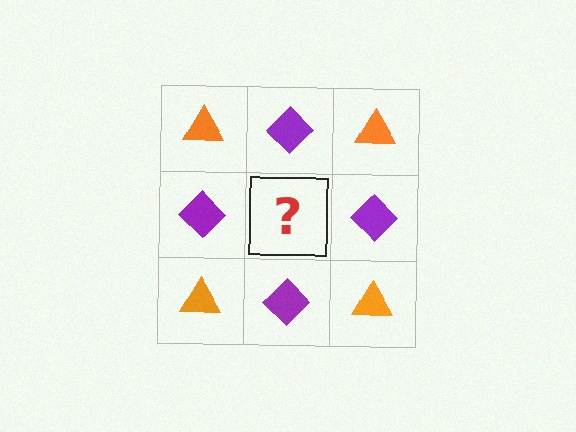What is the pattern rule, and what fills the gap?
The rule is that it alternates orange triangle and purple diamond in a checkerboard pattern. The gap should be filled with an orange triangle.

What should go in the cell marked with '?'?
The missing cell should contain an orange triangle.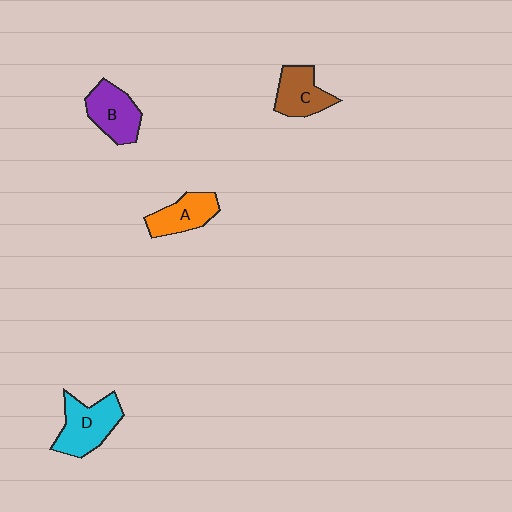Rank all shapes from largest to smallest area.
From largest to smallest: D (cyan), B (purple), C (brown), A (orange).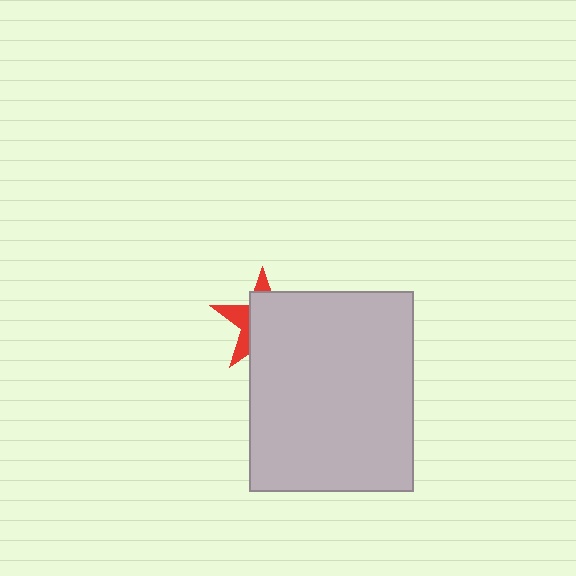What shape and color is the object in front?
The object in front is a light gray rectangle.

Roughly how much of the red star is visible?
A small part of it is visible (roughly 34%).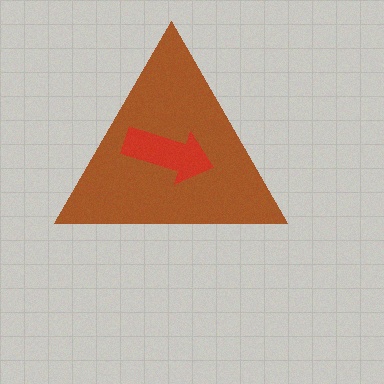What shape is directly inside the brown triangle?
The red arrow.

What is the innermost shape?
The red arrow.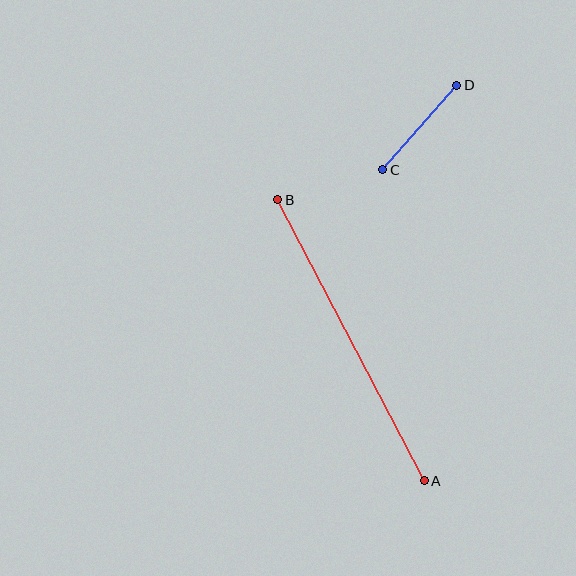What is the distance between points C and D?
The distance is approximately 113 pixels.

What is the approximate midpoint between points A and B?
The midpoint is at approximately (351, 340) pixels.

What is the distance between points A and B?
The distance is approximately 317 pixels.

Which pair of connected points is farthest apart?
Points A and B are farthest apart.